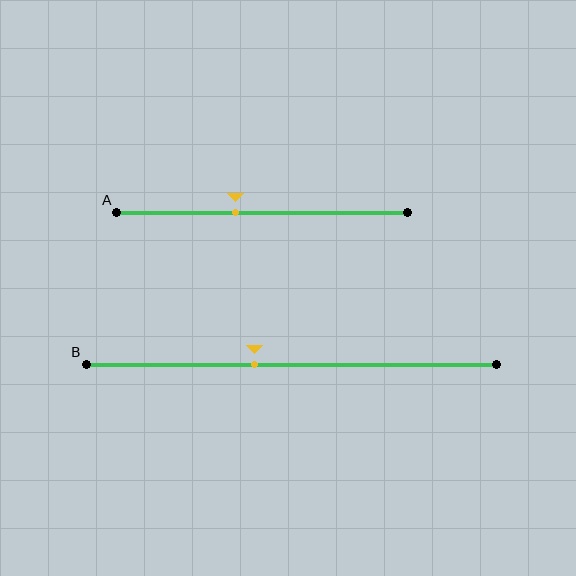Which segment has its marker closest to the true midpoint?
Segment B has its marker closest to the true midpoint.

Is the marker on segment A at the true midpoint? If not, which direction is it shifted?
No, the marker on segment A is shifted to the left by about 9% of the segment length.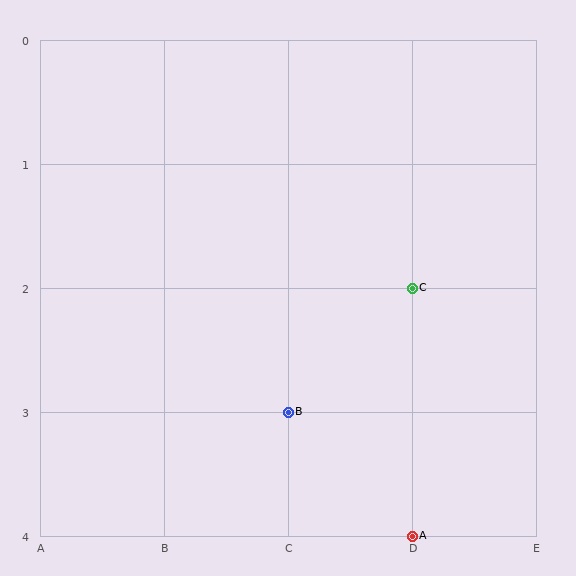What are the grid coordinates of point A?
Point A is at grid coordinates (D, 4).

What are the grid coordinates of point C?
Point C is at grid coordinates (D, 2).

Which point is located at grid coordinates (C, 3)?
Point B is at (C, 3).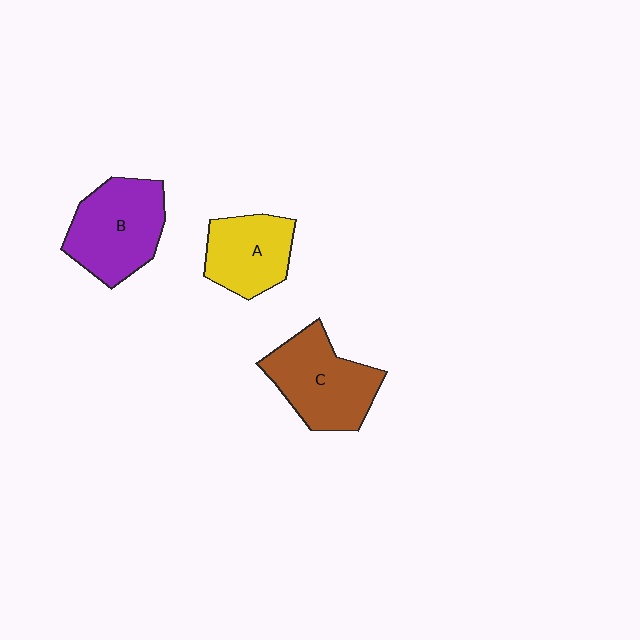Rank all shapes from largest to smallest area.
From largest to smallest: B (purple), C (brown), A (yellow).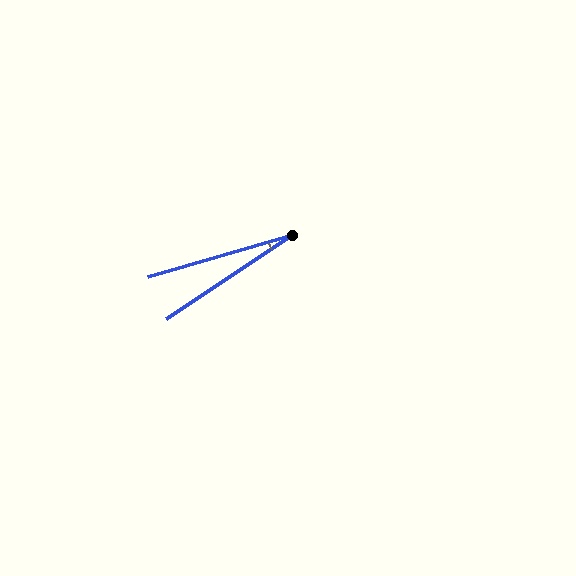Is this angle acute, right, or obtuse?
It is acute.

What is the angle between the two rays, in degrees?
Approximately 17 degrees.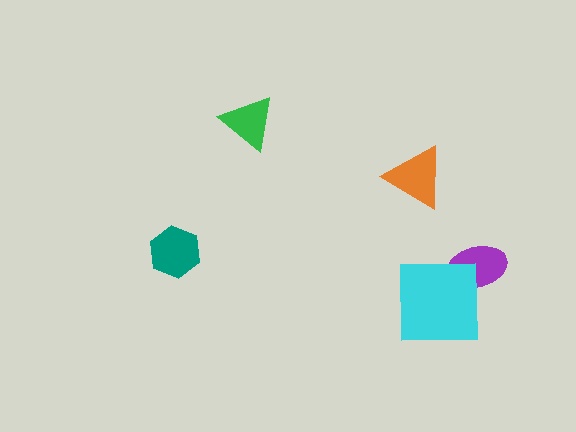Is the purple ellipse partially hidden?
Yes, it is partially covered by another shape.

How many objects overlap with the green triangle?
0 objects overlap with the green triangle.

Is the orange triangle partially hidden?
No, no other shape covers it.